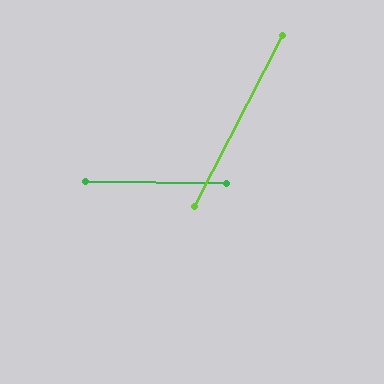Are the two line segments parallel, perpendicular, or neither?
Neither parallel nor perpendicular — they differ by about 64°.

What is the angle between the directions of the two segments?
Approximately 64 degrees.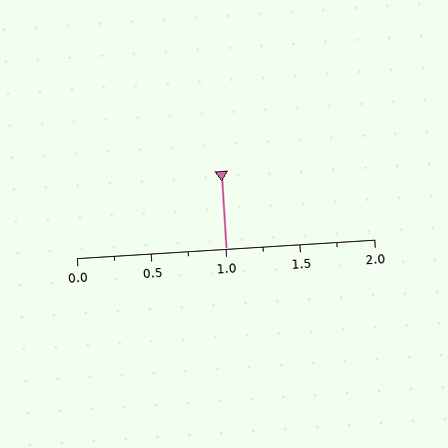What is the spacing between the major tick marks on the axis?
The major ticks are spaced 0.5 apart.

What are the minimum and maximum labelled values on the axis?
The axis runs from 0.0 to 2.0.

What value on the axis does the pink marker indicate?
The marker indicates approximately 1.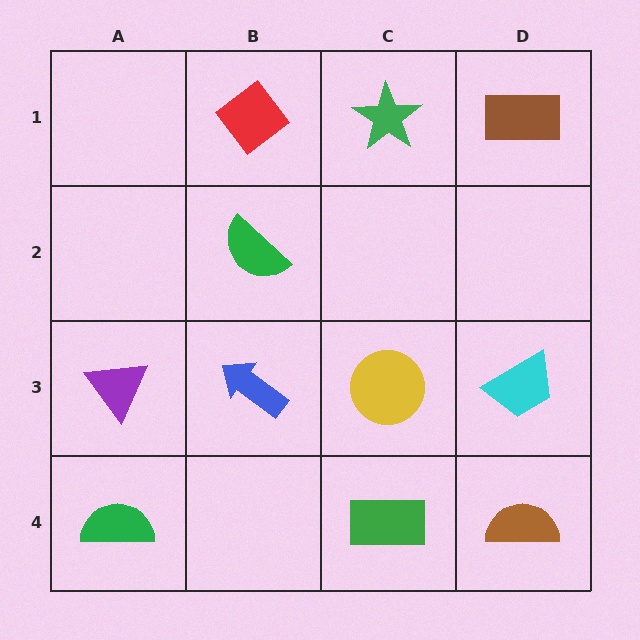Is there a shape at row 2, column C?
No, that cell is empty.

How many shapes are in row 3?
4 shapes.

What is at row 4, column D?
A brown semicircle.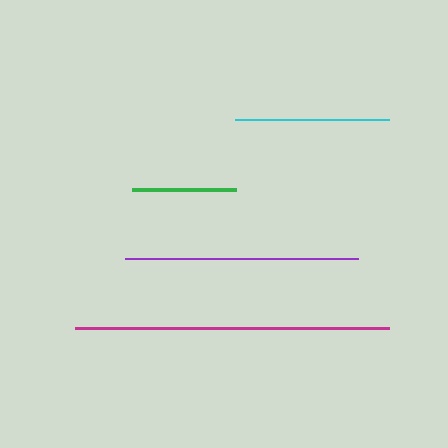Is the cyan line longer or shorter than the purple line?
The purple line is longer than the cyan line.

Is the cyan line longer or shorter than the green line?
The cyan line is longer than the green line.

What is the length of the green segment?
The green segment is approximately 104 pixels long.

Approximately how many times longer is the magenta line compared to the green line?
The magenta line is approximately 3.0 times the length of the green line.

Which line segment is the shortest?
The green line is the shortest at approximately 104 pixels.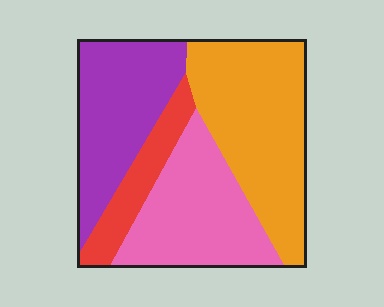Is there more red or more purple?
Purple.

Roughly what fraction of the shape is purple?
Purple takes up between a quarter and a half of the shape.